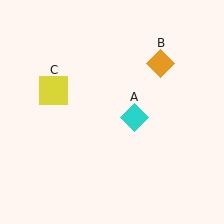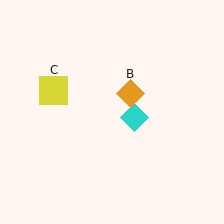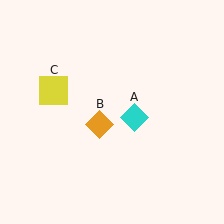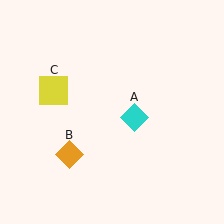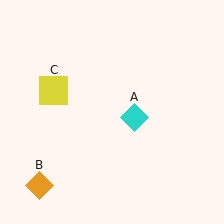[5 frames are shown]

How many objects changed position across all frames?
1 object changed position: orange diamond (object B).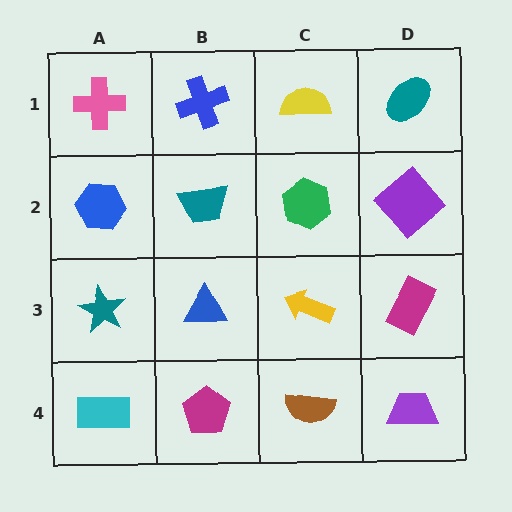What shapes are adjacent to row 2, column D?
A teal ellipse (row 1, column D), a magenta rectangle (row 3, column D), a green hexagon (row 2, column C).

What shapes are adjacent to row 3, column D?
A purple diamond (row 2, column D), a purple trapezoid (row 4, column D), a yellow arrow (row 3, column C).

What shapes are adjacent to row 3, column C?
A green hexagon (row 2, column C), a brown semicircle (row 4, column C), a blue triangle (row 3, column B), a magenta rectangle (row 3, column D).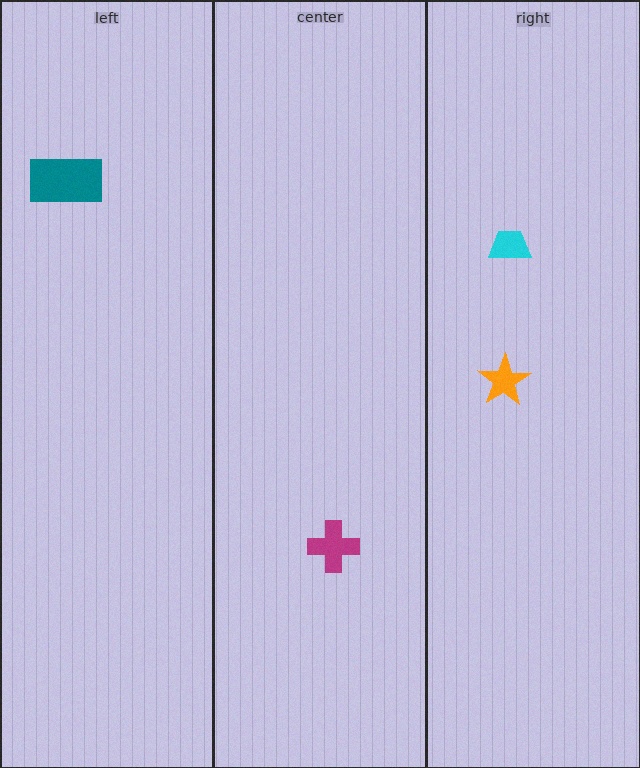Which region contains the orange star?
The right region.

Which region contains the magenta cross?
The center region.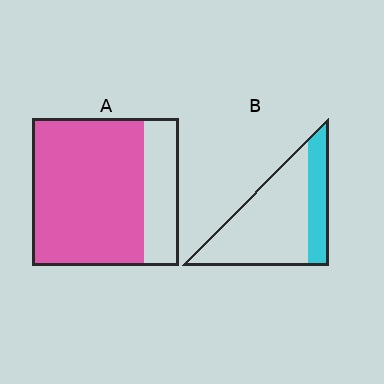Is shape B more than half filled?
No.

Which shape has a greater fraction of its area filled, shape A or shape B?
Shape A.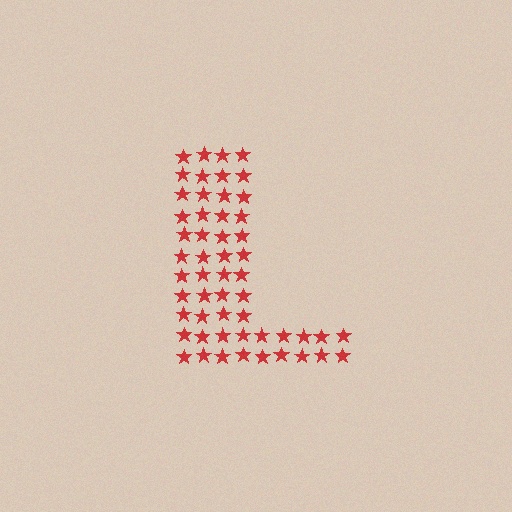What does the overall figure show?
The overall figure shows the letter L.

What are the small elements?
The small elements are stars.